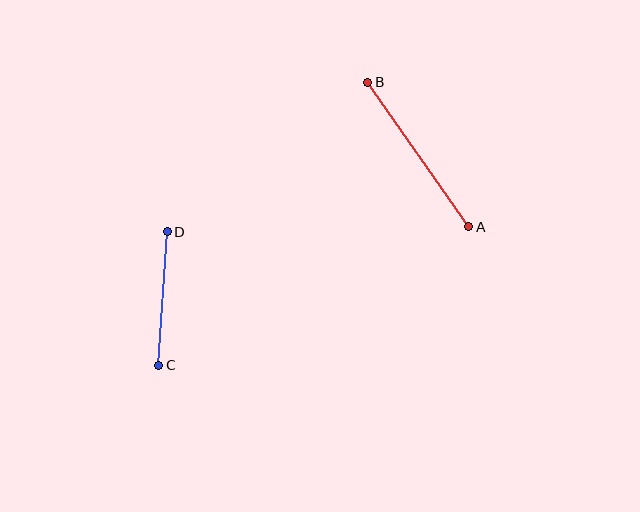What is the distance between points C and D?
The distance is approximately 134 pixels.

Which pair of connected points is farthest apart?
Points A and B are farthest apart.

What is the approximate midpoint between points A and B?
The midpoint is at approximately (418, 155) pixels.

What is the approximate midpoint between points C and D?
The midpoint is at approximately (163, 298) pixels.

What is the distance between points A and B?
The distance is approximately 176 pixels.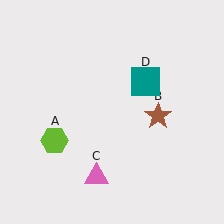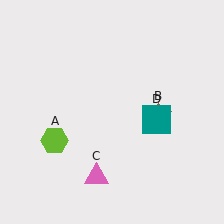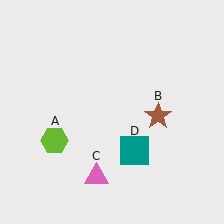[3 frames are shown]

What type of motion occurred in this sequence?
The teal square (object D) rotated clockwise around the center of the scene.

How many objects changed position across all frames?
1 object changed position: teal square (object D).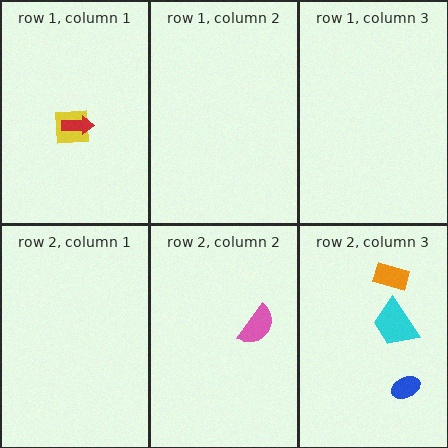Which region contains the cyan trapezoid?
The row 2, column 3 region.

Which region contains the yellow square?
The row 1, column 1 region.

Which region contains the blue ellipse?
The row 2, column 3 region.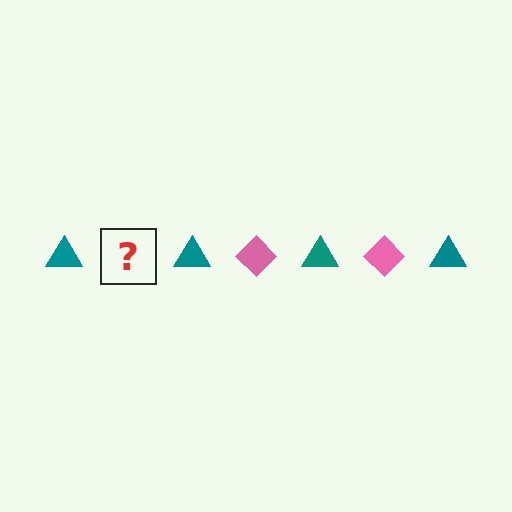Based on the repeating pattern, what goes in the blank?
The blank should be a pink diamond.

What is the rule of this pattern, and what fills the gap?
The rule is that the pattern alternates between teal triangle and pink diamond. The gap should be filled with a pink diamond.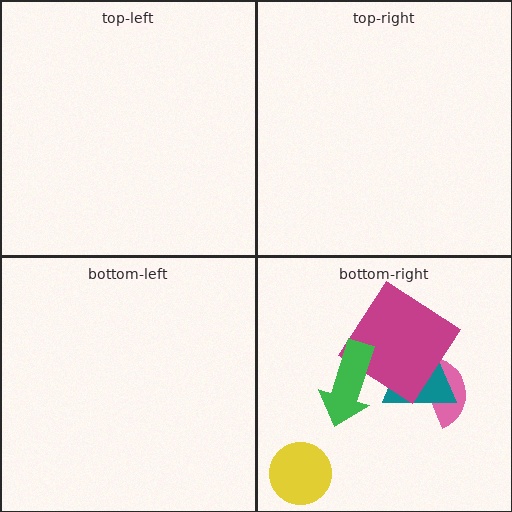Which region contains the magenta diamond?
The bottom-right region.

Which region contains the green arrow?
The bottom-right region.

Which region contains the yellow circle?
The bottom-right region.